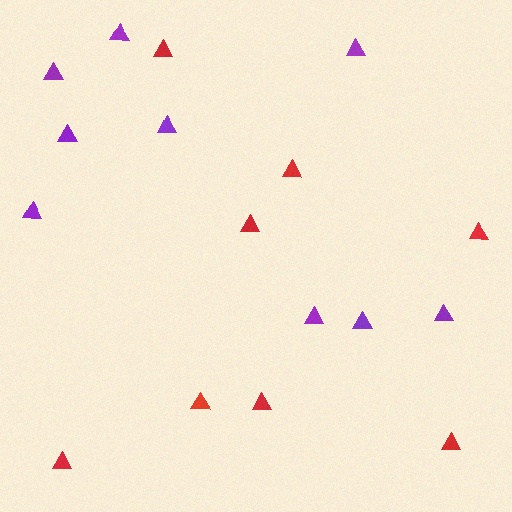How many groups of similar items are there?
There are 2 groups: one group of red triangles (8) and one group of purple triangles (9).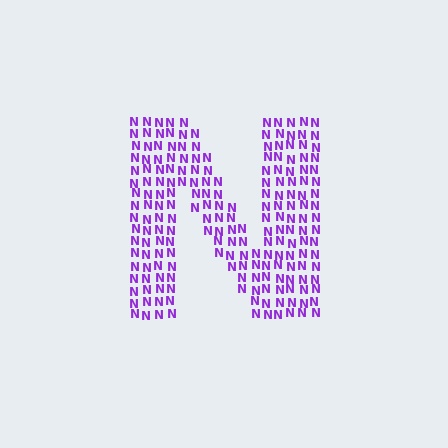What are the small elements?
The small elements are letter N's.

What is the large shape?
The large shape is the letter N.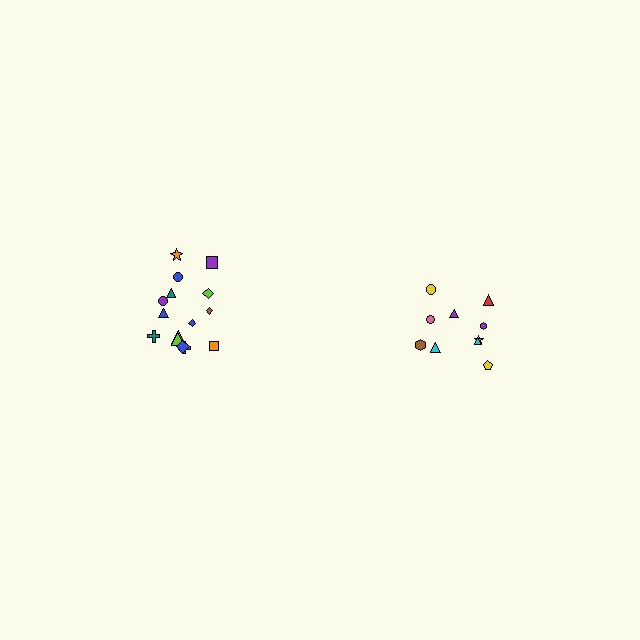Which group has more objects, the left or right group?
The left group.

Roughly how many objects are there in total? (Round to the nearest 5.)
Roughly 25 objects in total.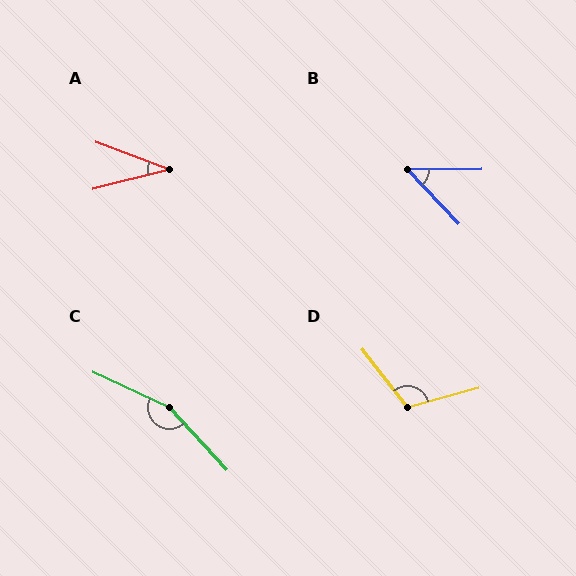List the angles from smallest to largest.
A (35°), B (47°), D (113°), C (157°).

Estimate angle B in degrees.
Approximately 47 degrees.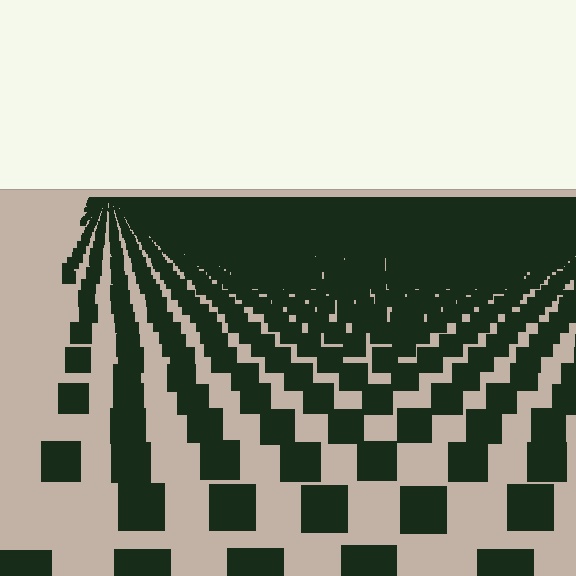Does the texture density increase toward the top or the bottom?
Density increases toward the top.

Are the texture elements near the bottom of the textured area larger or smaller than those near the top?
Larger. Near the bottom, elements are closer to the viewer and appear at a bigger on-screen size.